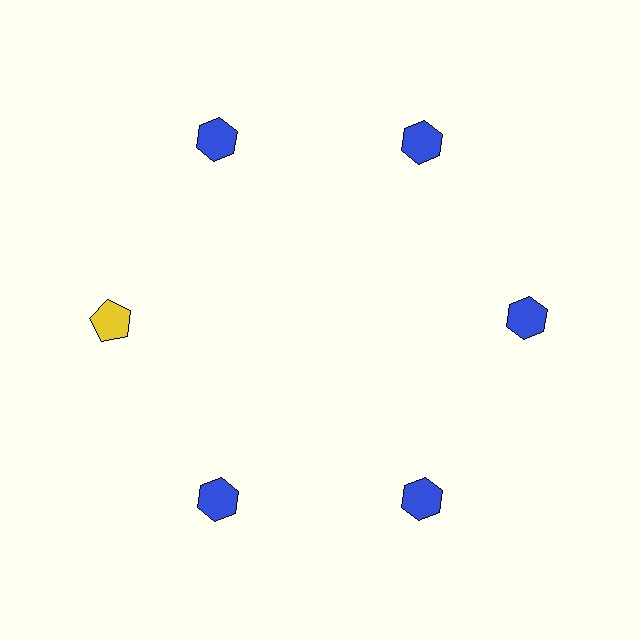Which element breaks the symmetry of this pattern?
The yellow pentagon at roughly the 9 o'clock position breaks the symmetry. All other shapes are blue hexagons.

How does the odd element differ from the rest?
It differs in both color (yellow instead of blue) and shape (pentagon instead of hexagon).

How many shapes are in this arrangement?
There are 6 shapes arranged in a ring pattern.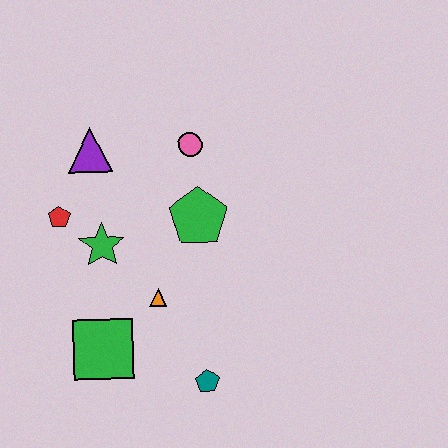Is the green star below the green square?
No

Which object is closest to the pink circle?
The green pentagon is closest to the pink circle.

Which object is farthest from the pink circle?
The teal pentagon is farthest from the pink circle.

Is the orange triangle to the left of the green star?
No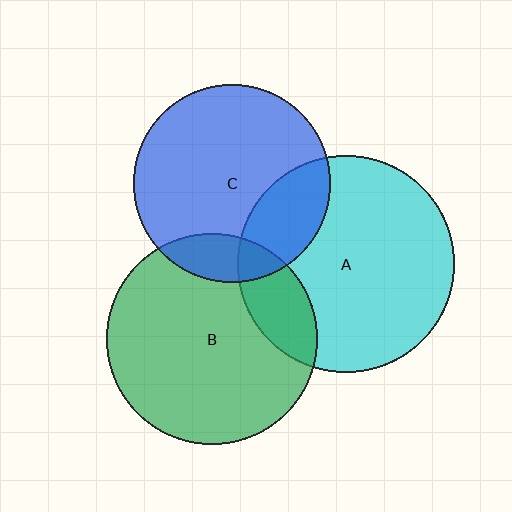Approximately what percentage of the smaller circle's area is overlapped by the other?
Approximately 15%.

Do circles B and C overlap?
Yes.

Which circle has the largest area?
Circle A (cyan).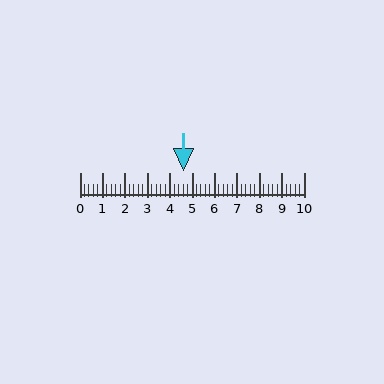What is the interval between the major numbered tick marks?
The major tick marks are spaced 1 units apart.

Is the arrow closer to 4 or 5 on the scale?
The arrow is closer to 5.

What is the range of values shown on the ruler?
The ruler shows values from 0 to 10.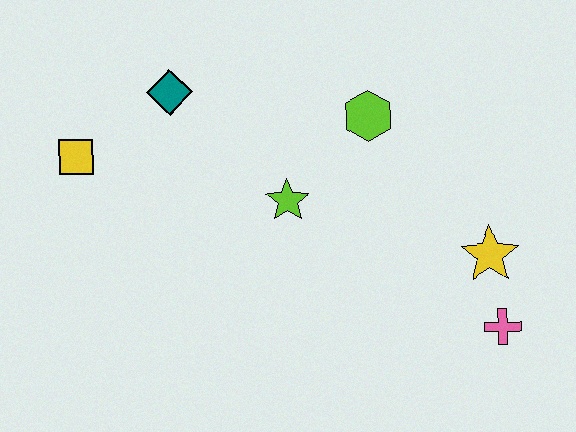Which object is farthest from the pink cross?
The yellow square is farthest from the pink cross.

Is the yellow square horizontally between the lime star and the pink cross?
No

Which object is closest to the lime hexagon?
The lime star is closest to the lime hexagon.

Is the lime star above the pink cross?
Yes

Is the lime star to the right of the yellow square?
Yes